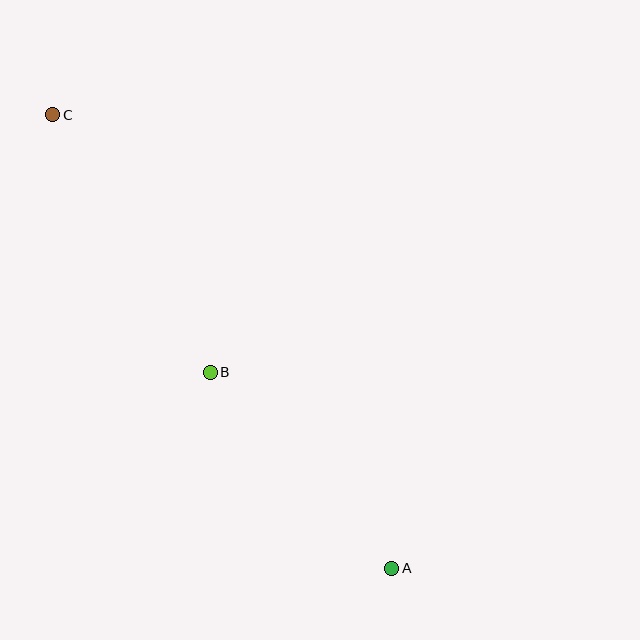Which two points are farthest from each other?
Points A and C are farthest from each other.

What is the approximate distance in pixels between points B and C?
The distance between B and C is approximately 302 pixels.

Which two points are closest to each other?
Points A and B are closest to each other.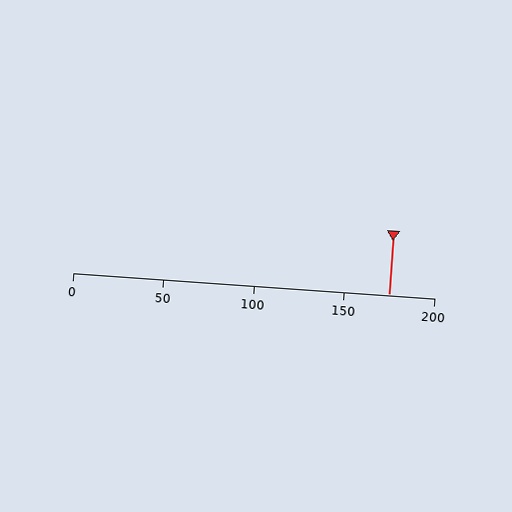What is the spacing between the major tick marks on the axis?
The major ticks are spaced 50 apart.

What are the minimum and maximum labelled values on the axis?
The axis runs from 0 to 200.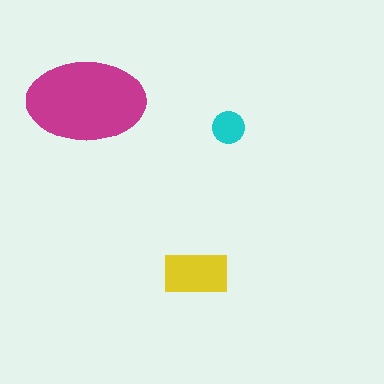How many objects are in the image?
There are 3 objects in the image.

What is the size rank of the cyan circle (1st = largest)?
3rd.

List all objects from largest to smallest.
The magenta ellipse, the yellow rectangle, the cyan circle.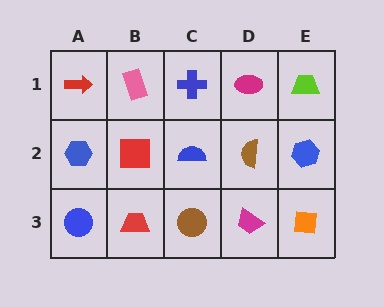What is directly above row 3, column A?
A blue hexagon.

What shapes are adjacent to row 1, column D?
A brown semicircle (row 2, column D), a blue cross (row 1, column C), a lime trapezoid (row 1, column E).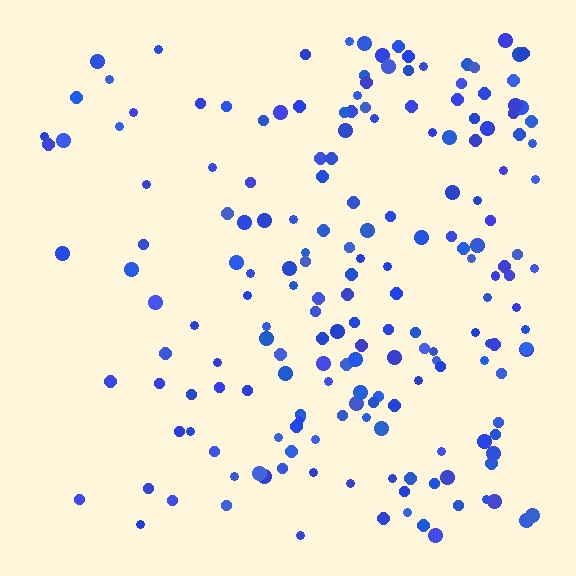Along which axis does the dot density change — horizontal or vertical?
Horizontal.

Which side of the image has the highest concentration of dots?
The right.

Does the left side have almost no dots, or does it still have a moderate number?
Still a moderate number, just noticeably fewer than the right.